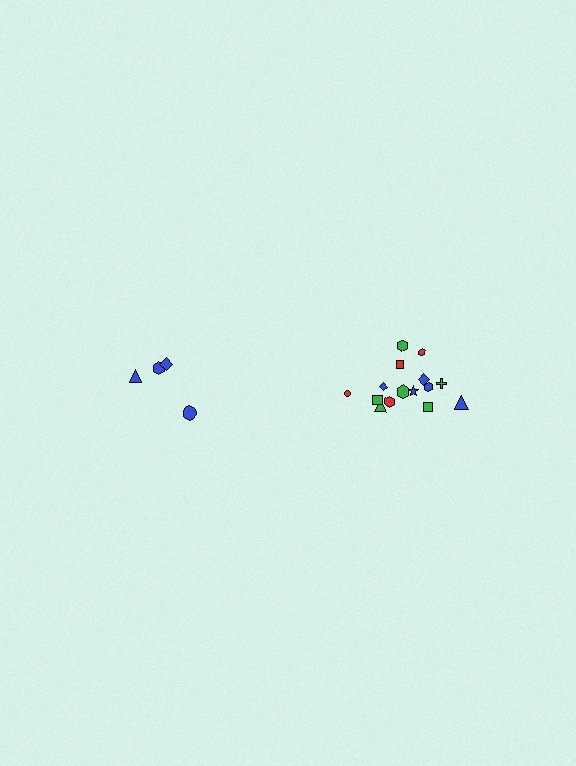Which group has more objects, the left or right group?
The right group.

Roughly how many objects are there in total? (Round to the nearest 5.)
Roughly 20 objects in total.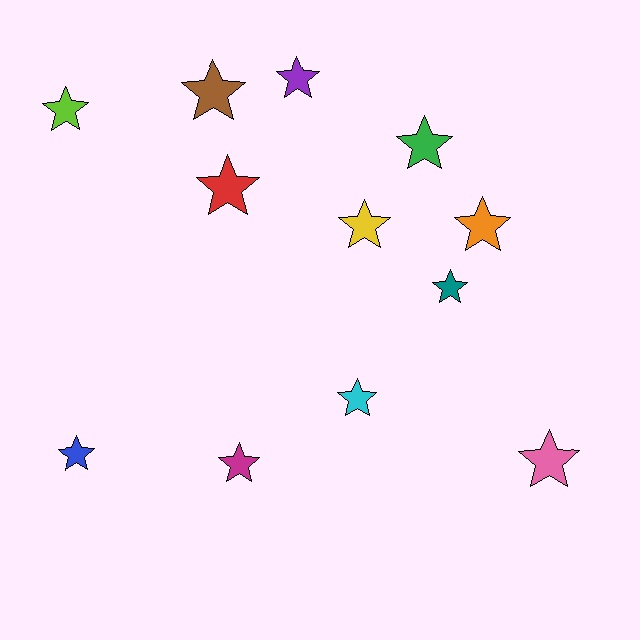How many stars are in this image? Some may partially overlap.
There are 12 stars.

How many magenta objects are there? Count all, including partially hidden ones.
There is 1 magenta object.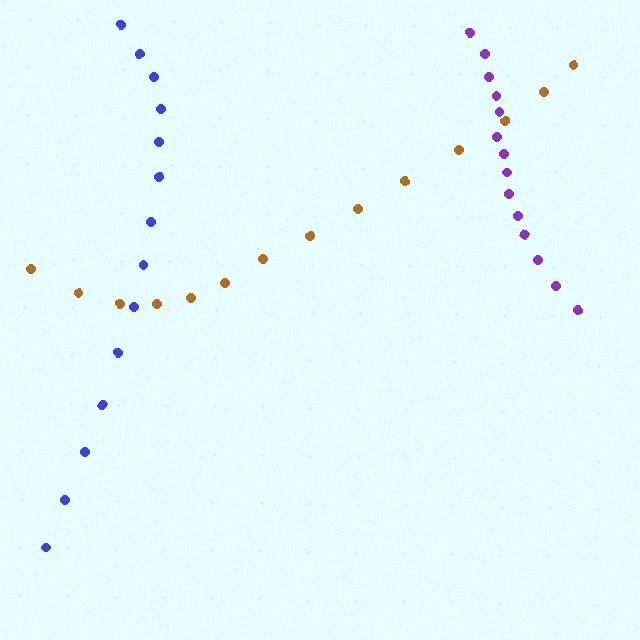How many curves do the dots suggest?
There are 3 distinct paths.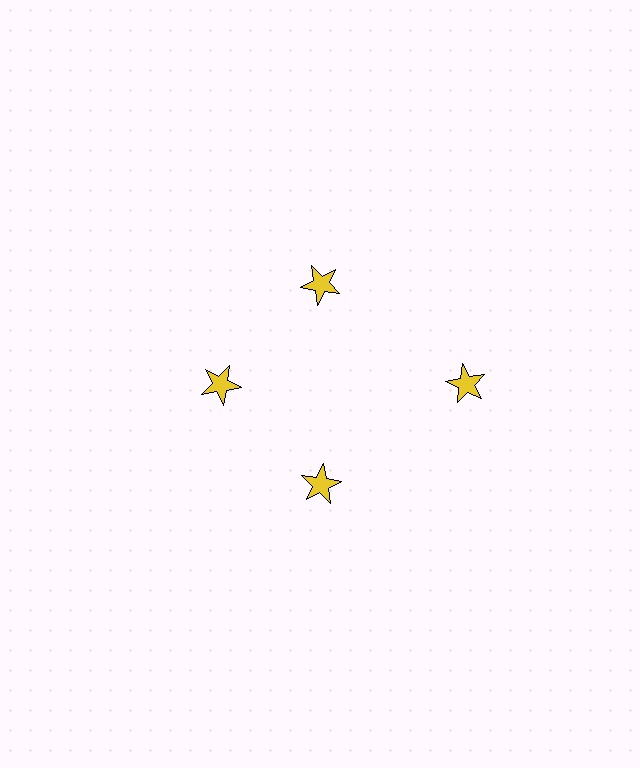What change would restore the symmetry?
The symmetry would be restored by moving it inward, back onto the ring so that all 4 stars sit at equal angles and equal distance from the center.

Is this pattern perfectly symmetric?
No. The 4 yellow stars are arranged in a ring, but one element near the 3 o'clock position is pushed outward from the center, breaking the 4-fold rotational symmetry.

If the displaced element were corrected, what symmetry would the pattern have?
It would have 4-fold rotational symmetry — the pattern would map onto itself every 90 degrees.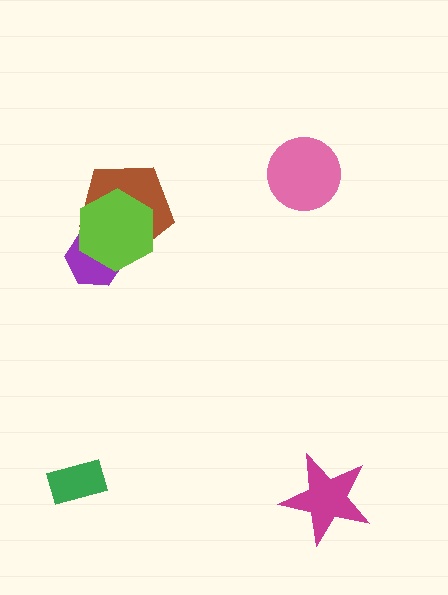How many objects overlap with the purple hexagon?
2 objects overlap with the purple hexagon.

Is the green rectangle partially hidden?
No, no other shape covers it.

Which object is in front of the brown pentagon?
The lime hexagon is in front of the brown pentagon.